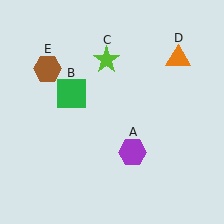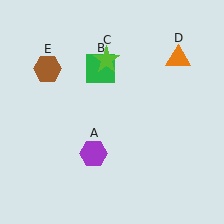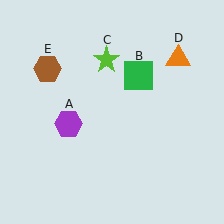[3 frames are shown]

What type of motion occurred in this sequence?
The purple hexagon (object A), green square (object B) rotated clockwise around the center of the scene.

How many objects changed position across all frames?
2 objects changed position: purple hexagon (object A), green square (object B).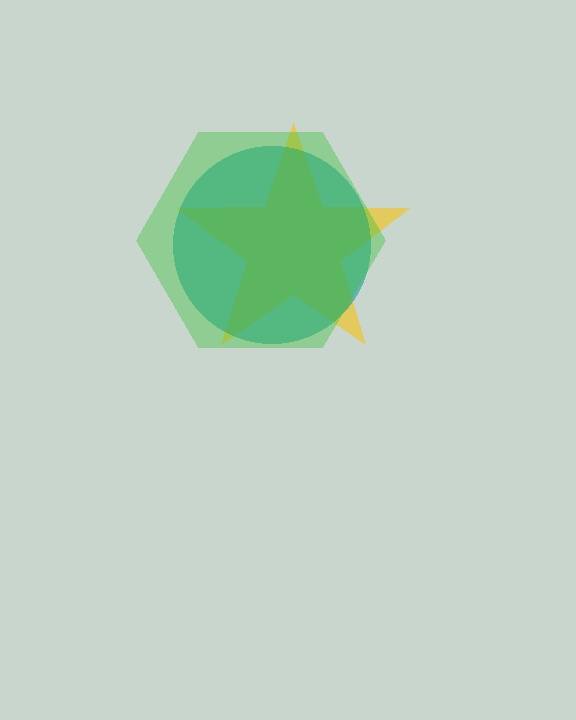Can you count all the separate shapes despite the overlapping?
Yes, there are 3 separate shapes.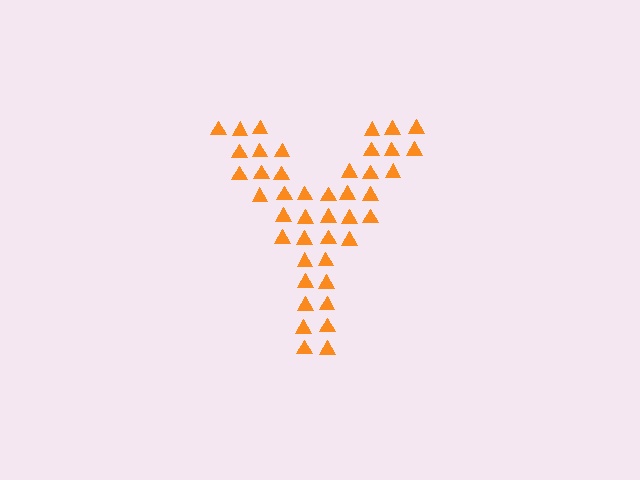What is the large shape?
The large shape is the letter Y.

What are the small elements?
The small elements are triangles.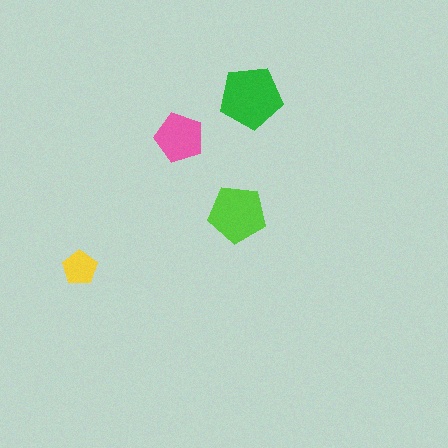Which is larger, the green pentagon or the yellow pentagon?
The green one.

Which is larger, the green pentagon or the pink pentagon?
The green one.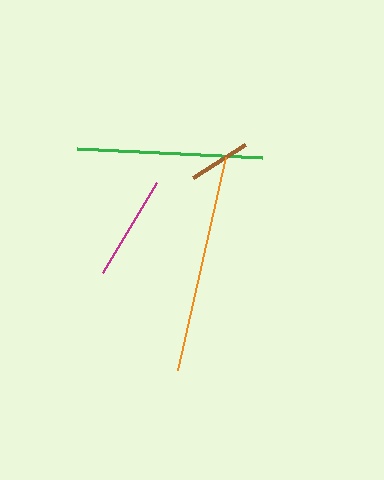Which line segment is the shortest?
The brown line is the shortest at approximately 61 pixels.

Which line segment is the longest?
The orange line is the longest at approximately 219 pixels.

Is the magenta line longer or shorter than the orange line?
The orange line is longer than the magenta line.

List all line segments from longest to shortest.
From longest to shortest: orange, green, magenta, brown.